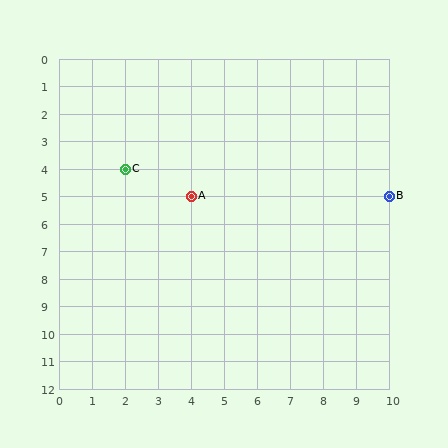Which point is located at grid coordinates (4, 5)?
Point A is at (4, 5).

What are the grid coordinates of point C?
Point C is at grid coordinates (2, 4).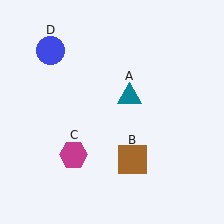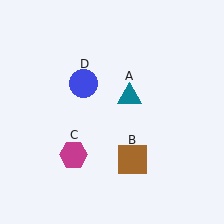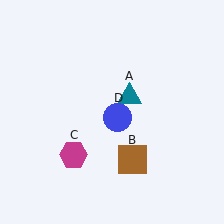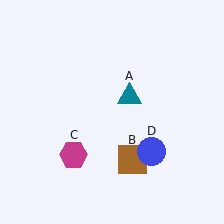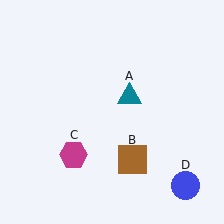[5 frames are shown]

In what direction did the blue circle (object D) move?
The blue circle (object D) moved down and to the right.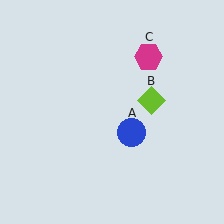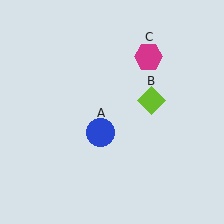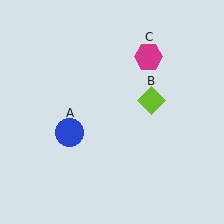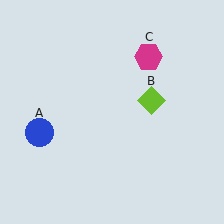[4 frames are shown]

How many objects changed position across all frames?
1 object changed position: blue circle (object A).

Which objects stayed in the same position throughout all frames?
Lime diamond (object B) and magenta hexagon (object C) remained stationary.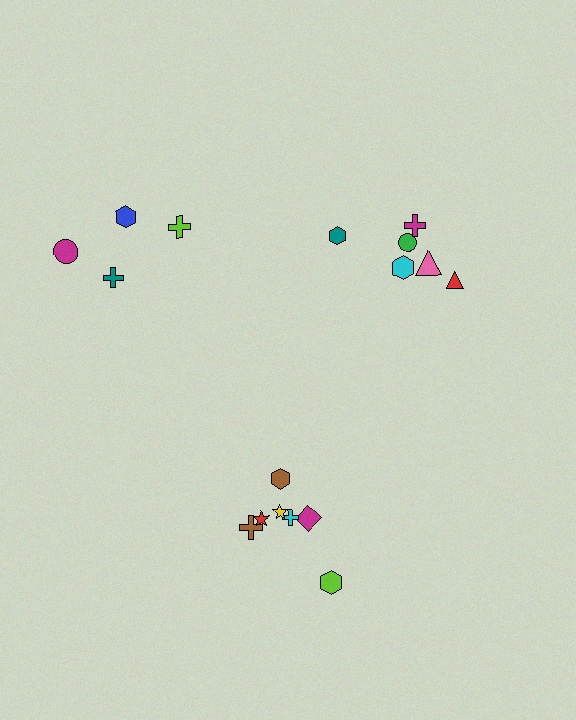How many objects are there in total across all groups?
There are 17 objects.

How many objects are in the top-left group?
There are 4 objects.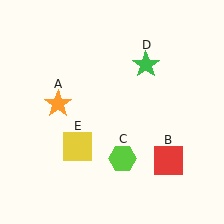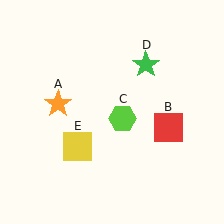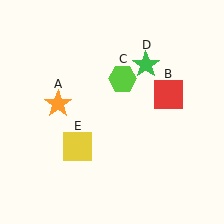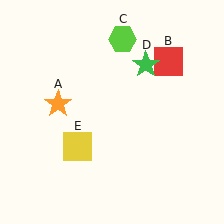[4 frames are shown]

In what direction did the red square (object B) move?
The red square (object B) moved up.